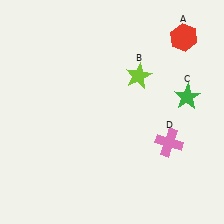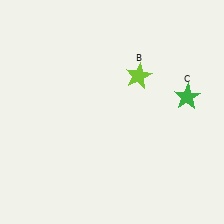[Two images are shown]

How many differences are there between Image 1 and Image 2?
There are 2 differences between the two images.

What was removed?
The red hexagon (A), the pink cross (D) were removed in Image 2.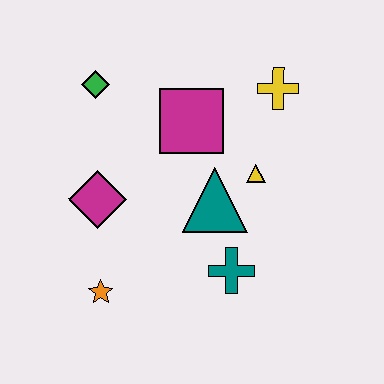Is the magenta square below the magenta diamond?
No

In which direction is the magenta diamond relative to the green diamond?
The magenta diamond is below the green diamond.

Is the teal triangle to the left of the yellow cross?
Yes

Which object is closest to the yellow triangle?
The teal triangle is closest to the yellow triangle.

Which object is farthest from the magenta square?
The orange star is farthest from the magenta square.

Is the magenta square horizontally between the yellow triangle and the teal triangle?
No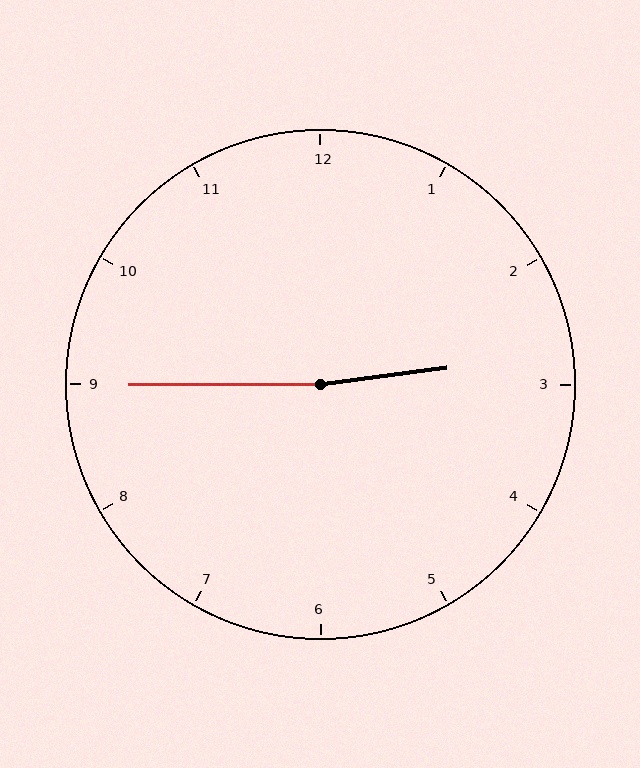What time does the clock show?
2:45.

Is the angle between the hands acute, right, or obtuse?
It is obtuse.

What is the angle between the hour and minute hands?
Approximately 172 degrees.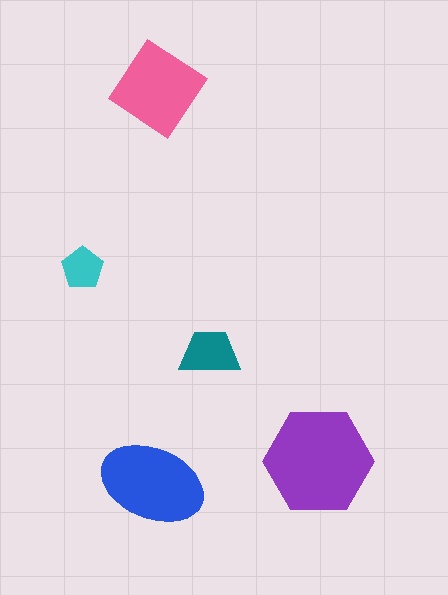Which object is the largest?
The purple hexagon.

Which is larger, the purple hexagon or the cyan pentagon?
The purple hexagon.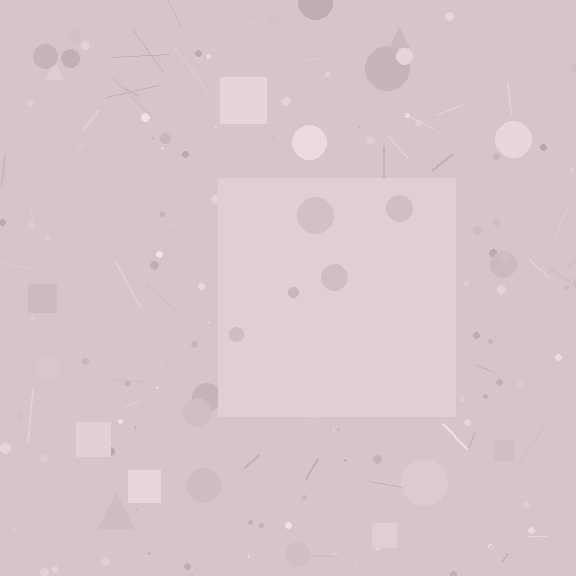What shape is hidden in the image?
A square is hidden in the image.